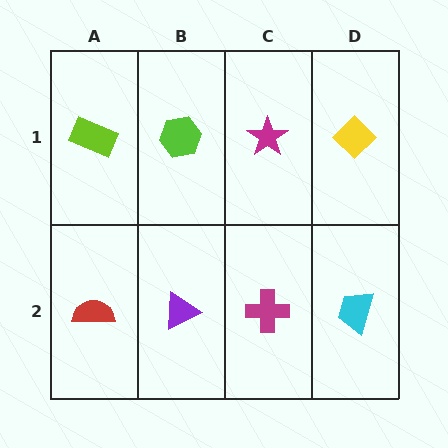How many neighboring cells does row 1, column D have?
2.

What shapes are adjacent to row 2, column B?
A lime hexagon (row 1, column B), a red semicircle (row 2, column A), a magenta cross (row 2, column C).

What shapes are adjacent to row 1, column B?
A purple triangle (row 2, column B), a lime rectangle (row 1, column A), a magenta star (row 1, column C).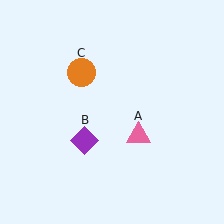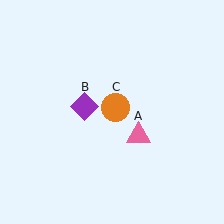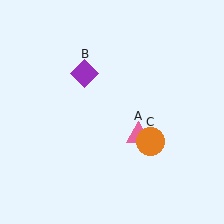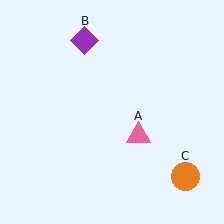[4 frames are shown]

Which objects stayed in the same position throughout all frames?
Pink triangle (object A) remained stationary.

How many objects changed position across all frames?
2 objects changed position: purple diamond (object B), orange circle (object C).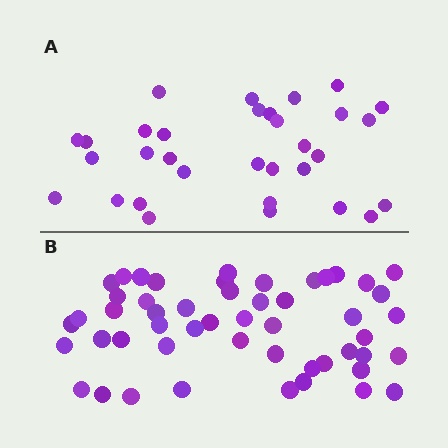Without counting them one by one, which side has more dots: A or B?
Region B (the bottom region) has more dots.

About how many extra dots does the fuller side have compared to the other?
Region B has approximately 20 more dots than region A.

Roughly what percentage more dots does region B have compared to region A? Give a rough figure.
About 60% more.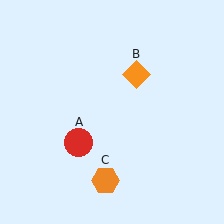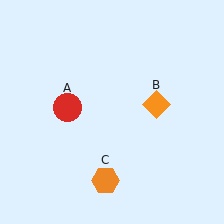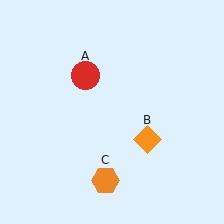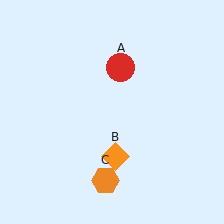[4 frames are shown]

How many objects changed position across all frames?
2 objects changed position: red circle (object A), orange diamond (object B).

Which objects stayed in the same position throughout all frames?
Orange hexagon (object C) remained stationary.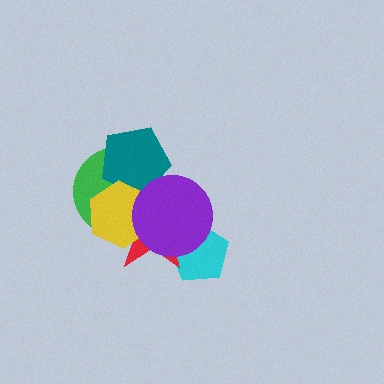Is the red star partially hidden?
Yes, it is partially covered by another shape.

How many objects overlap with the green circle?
4 objects overlap with the green circle.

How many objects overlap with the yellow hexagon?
4 objects overlap with the yellow hexagon.